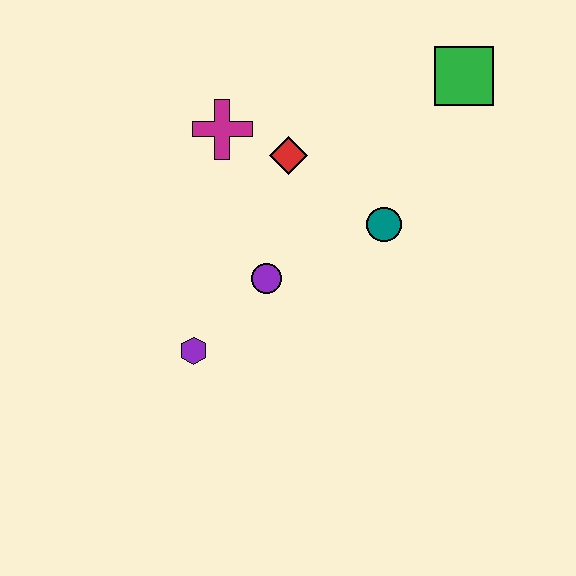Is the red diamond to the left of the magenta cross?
No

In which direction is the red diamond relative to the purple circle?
The red diamond is above the purple circle.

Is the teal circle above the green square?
No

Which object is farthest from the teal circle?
The purple hexagon is farthest from the teal circle.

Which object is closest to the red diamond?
The magenta cross is closest to the red diamond.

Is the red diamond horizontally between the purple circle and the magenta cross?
No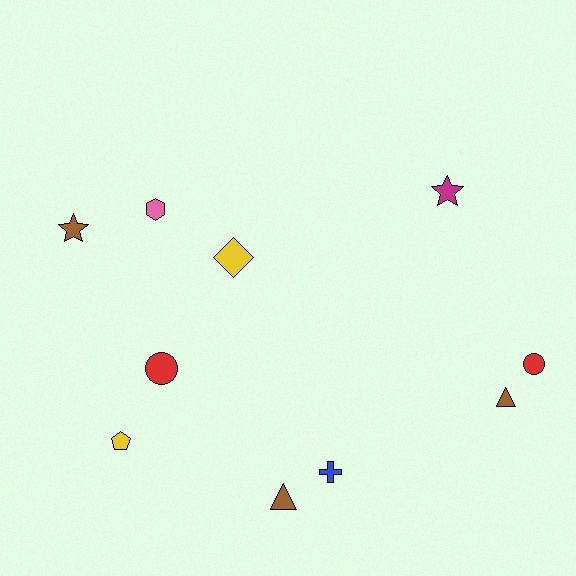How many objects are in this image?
There are 10 objects.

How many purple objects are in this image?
There are no purple objects.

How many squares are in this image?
There are no squares.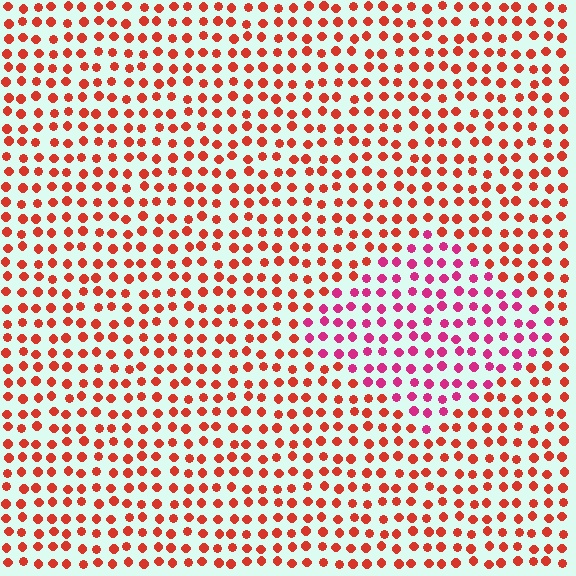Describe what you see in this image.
The image is filled with small red elements in a uniform arrangement. A diamond-shaped region is visible where the elements are tinted to a slightly different hue, forming a subtle color boundary.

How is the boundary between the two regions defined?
The boundary is defined purely by a slight shift in hue (about 37 degrees). Spacing, size, and orientation are identical on both sides.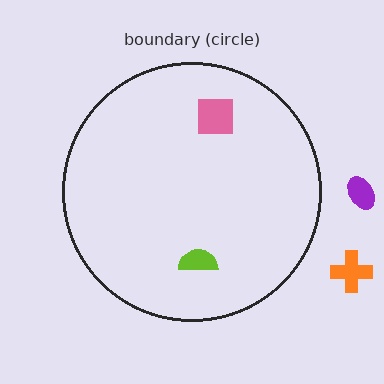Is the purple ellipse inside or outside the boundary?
Outside.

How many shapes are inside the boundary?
2 inside, 2 outside.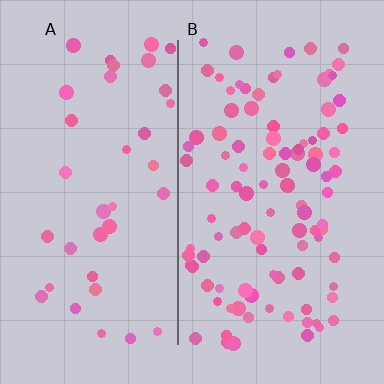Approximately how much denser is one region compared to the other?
Approximately 2.6× — region B over region A.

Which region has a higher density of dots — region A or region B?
B (the right).